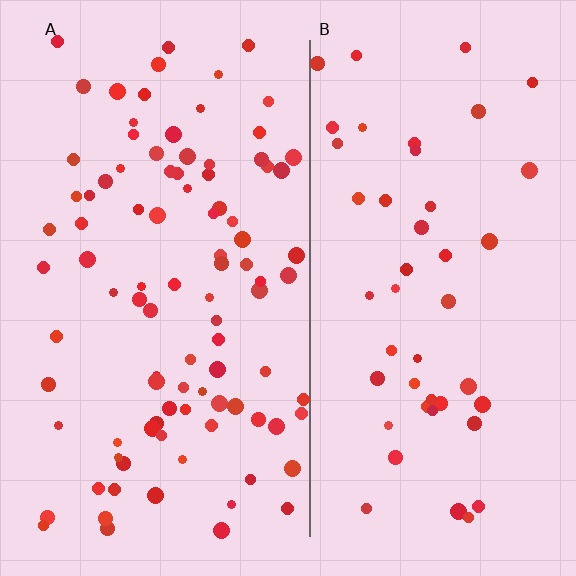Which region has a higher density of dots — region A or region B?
A (the left).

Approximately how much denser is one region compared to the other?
Approximately 2.1× — region A over region B.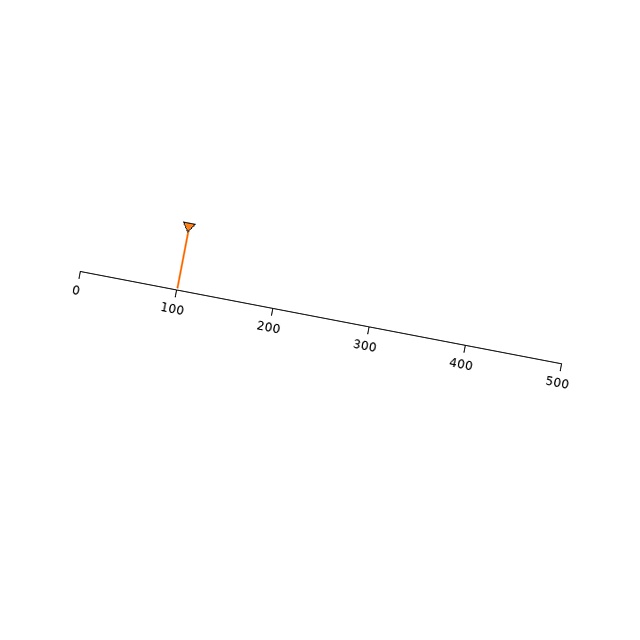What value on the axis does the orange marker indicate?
The marker indicates approximately 100.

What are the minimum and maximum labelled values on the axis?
The axis runs from 0 to 500.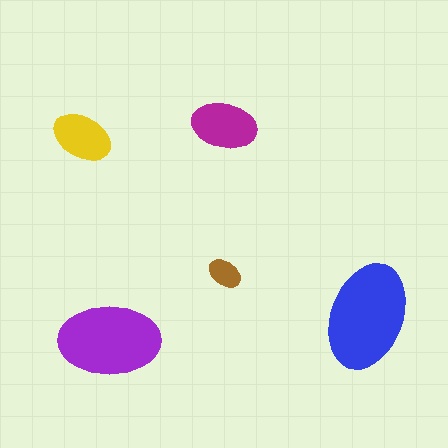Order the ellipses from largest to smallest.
the blue one, the purple one, the magenta one, the yellow one, the brown one.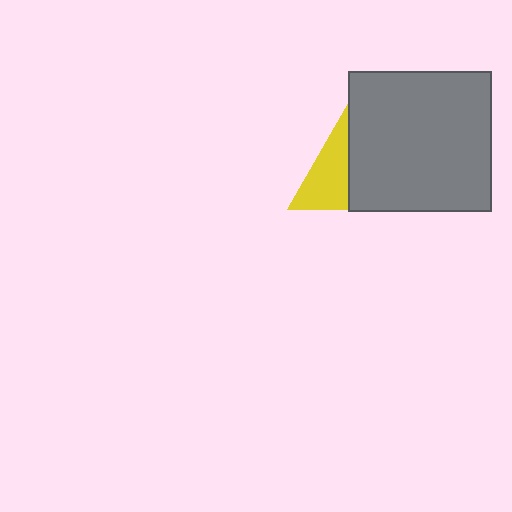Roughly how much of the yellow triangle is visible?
A small part of it is visible (roughly 41%).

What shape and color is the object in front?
The object in front is a gray rectangle.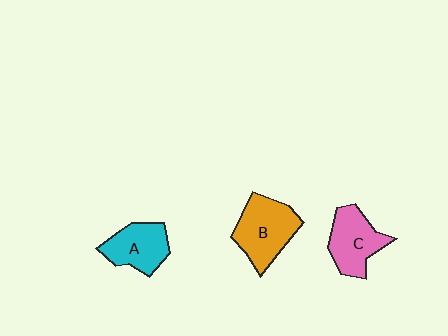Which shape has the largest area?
Shape B (orange).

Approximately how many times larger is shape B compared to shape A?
Approximately 1.3 times.